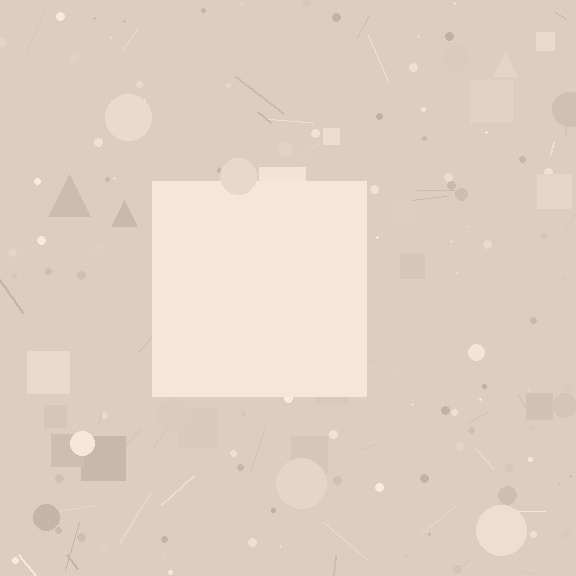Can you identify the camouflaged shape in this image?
The camouflaged shape is a square.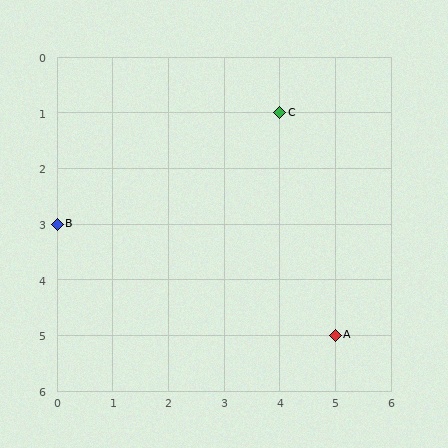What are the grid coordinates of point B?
Point B is at grid coordinates (0, 3).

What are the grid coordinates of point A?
Point A is at grid coordinates (5, 5).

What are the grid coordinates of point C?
Point C is at grid coordinates (4, 1).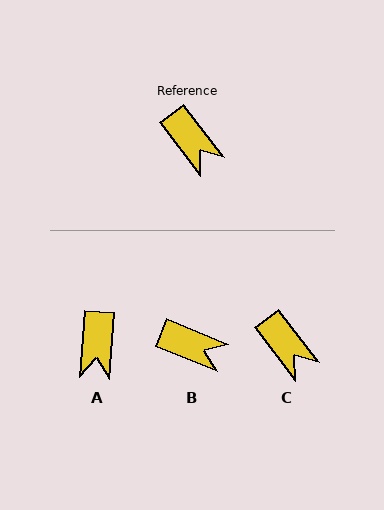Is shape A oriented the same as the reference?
No, it is off by about 42 degrees.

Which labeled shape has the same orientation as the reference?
C.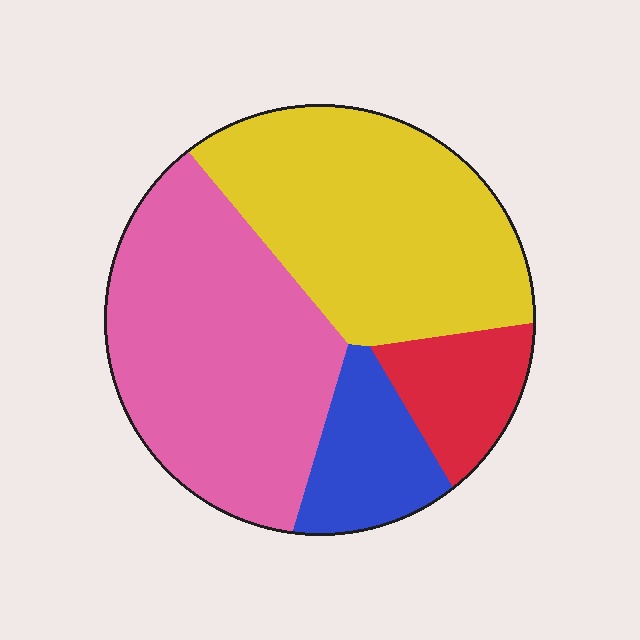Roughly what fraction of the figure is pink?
Pink takes up between a quarter and a half of the figure.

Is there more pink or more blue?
Pink.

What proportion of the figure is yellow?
Yellow takes up about three eighths (3/8) of the figure.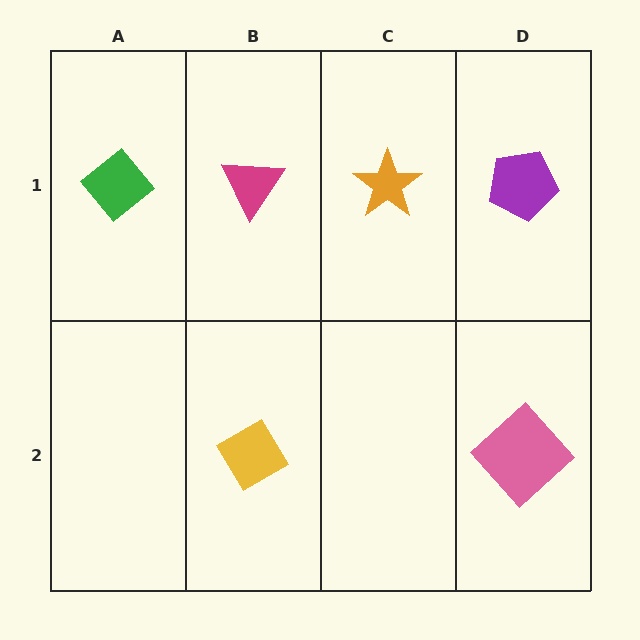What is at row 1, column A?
A green diamond.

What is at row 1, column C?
An orange star.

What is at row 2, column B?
A yellow diamond.